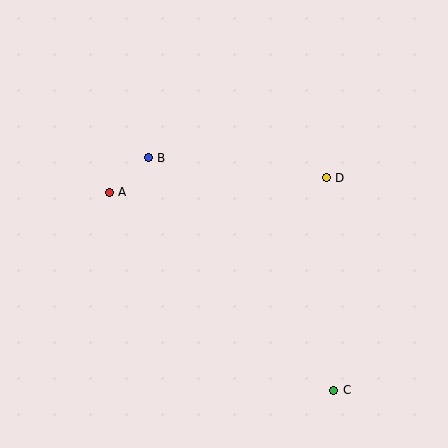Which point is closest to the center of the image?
Point B at (148, 158) is closest to the center.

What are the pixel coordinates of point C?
Point C is at (334, 390).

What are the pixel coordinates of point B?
Point B is at (148, 158).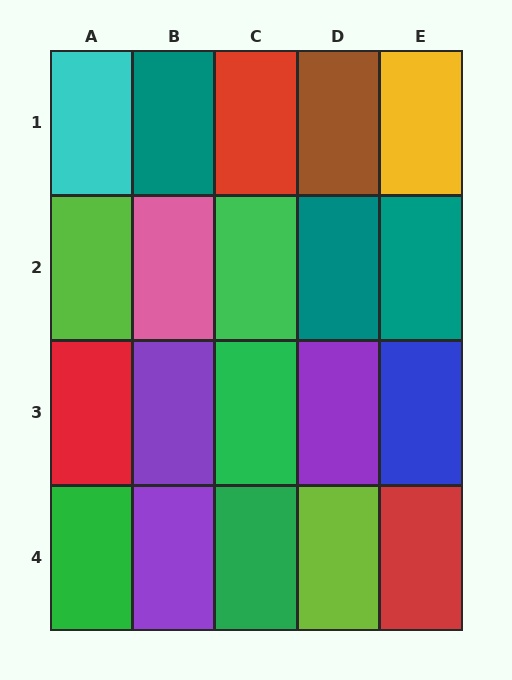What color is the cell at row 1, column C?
Red.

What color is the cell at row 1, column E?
Yellow.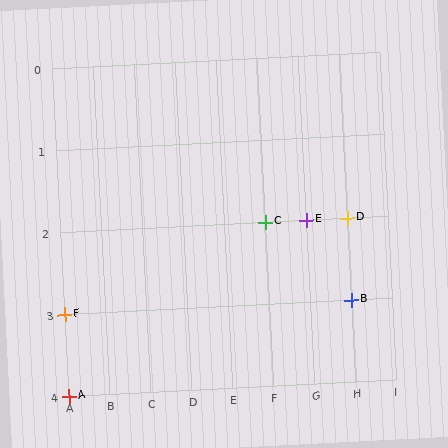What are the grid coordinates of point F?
Point F is at grid coordinates (A, 3).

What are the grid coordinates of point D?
Point D is at grid coordinates (H, 2).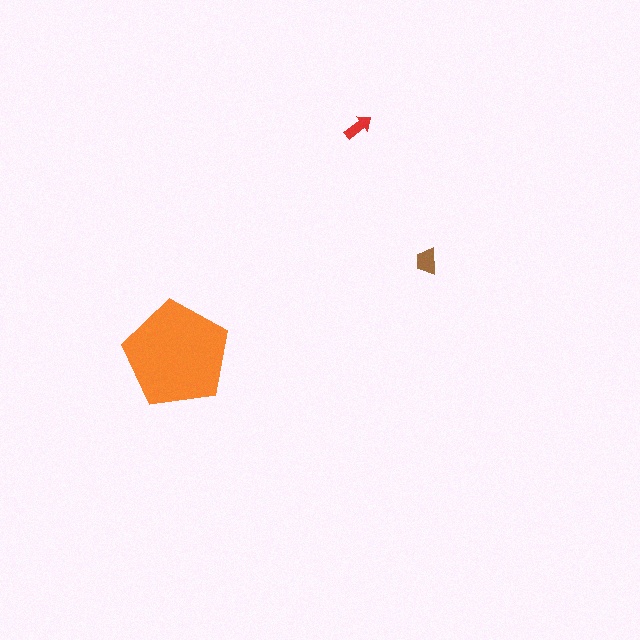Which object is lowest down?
The orange pentagon is bottommost.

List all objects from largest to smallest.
The orange pentagon, the brown trapezoid, the red arrow.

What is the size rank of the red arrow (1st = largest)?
3rd.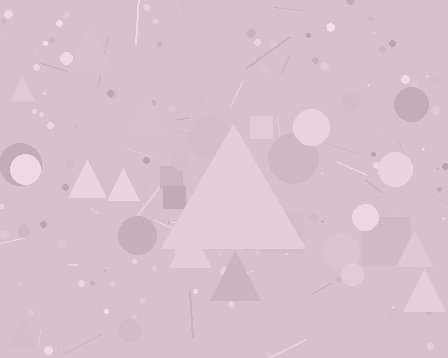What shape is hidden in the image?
A triangle is hidden in the image.